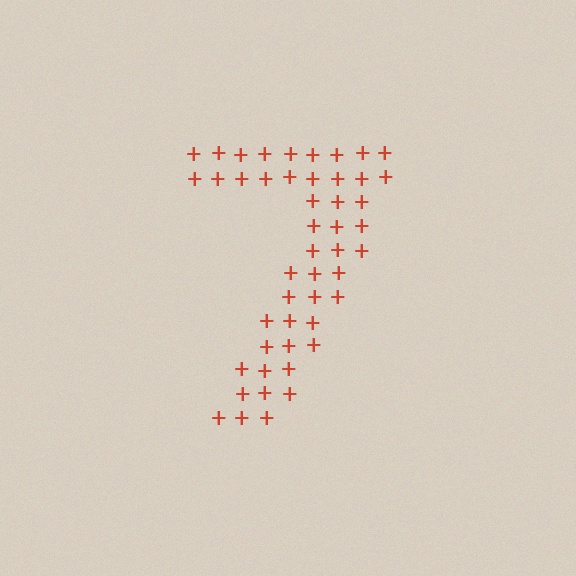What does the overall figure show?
The overall figure shows the digit 7.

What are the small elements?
The small elements are plus signs.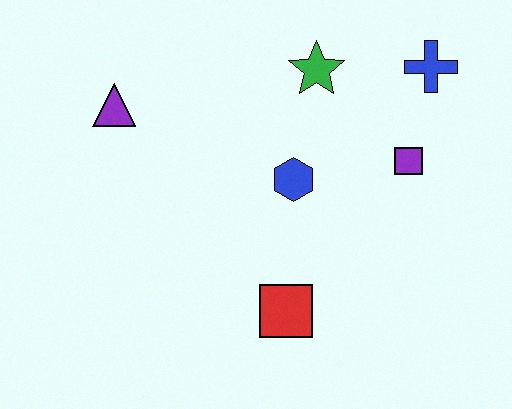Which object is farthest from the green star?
The red square is farthest from the green star.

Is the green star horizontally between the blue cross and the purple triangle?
Yes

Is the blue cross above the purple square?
Yes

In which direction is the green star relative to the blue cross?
The green star is to the left of the blue cross.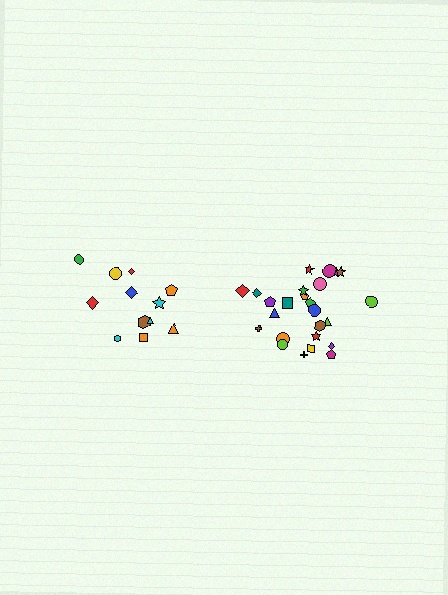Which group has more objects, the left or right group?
The right group.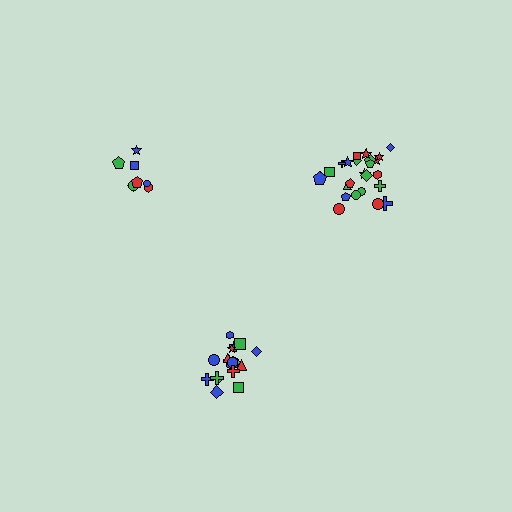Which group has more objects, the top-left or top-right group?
The top-right group.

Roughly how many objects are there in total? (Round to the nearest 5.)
Roughly 50 objects in total.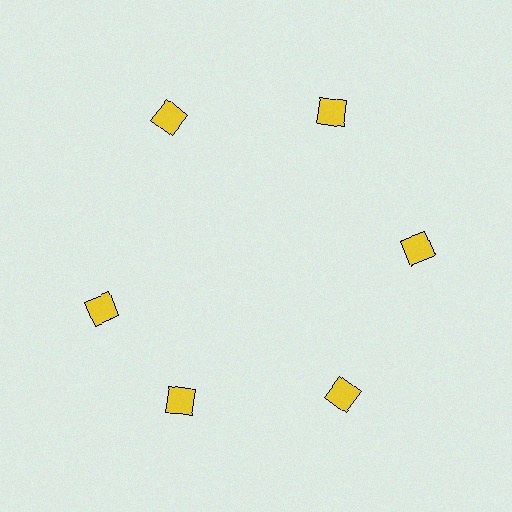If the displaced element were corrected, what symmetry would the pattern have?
It would have 6-fold rotational symmetry — the pattern would map onto itself every 60 degrees.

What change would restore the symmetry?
The symmetry would be restored by rotating it back into even spacing with its neighbors so that all 6 squares sit at equal angles and equal distance from the center.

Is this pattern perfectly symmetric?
No. The 6 yellow squares are arranged in a ring, but one element near the 9 o'clock position is rotated out of alignment along the ring, breaking the 6-fold rotational symmetry.